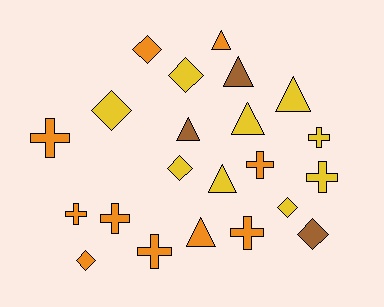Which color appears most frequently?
Orange, with 10 objects.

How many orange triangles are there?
There are 2 orange triangles.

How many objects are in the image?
There are 22 objects.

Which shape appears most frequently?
Cross, with 8 objects.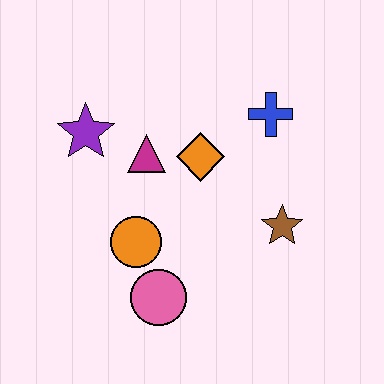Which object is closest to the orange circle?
The pink circle is closest to the orange circle.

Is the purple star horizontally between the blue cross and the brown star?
No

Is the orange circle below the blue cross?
Yes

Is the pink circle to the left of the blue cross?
Yes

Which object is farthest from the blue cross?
The pink circle is farthest from the blue cross.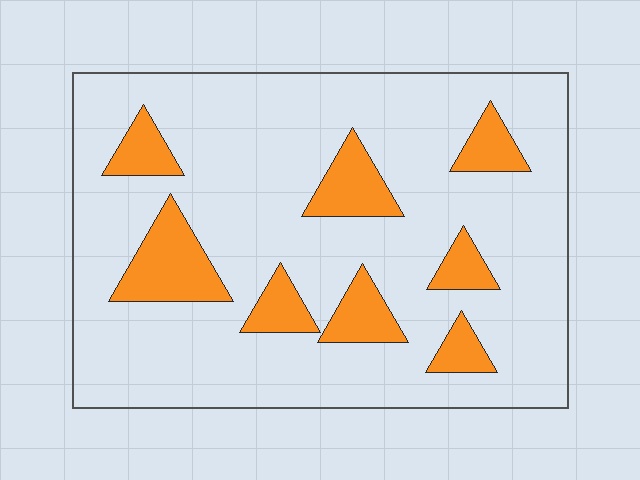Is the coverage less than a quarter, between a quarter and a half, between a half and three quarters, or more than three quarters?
Less than a quarter.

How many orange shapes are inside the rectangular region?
8.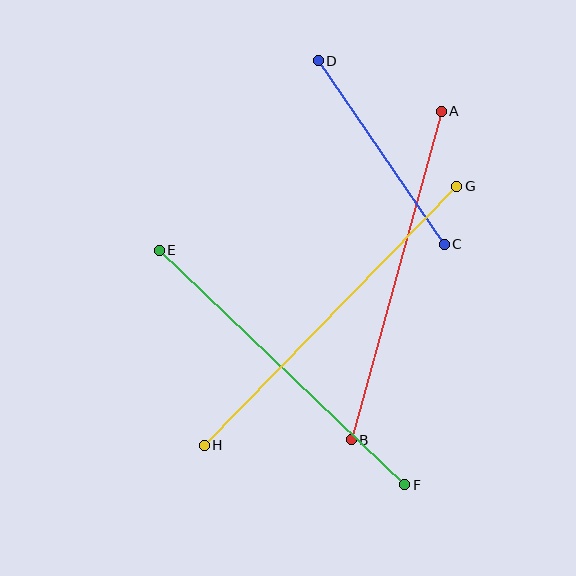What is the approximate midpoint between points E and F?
The midpoint is at approximately (282, 367) pixels.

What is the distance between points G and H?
The distance is approximately 362 pixels.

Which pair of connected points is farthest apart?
Points G and H are farthest apart.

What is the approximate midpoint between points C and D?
The midpoint is at approximately (381, 153) pixels.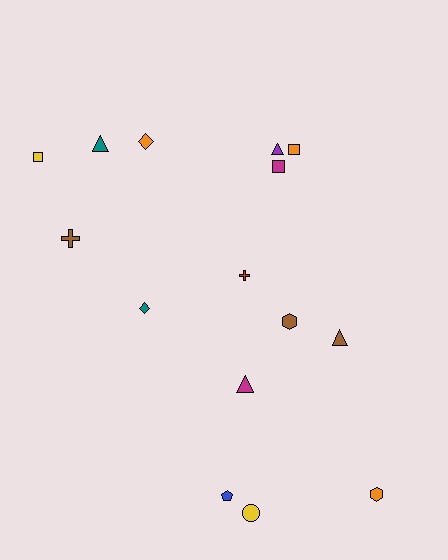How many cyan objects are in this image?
There are no cyan objects.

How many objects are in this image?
There are 15 objects.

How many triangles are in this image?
There are 4 triangles.